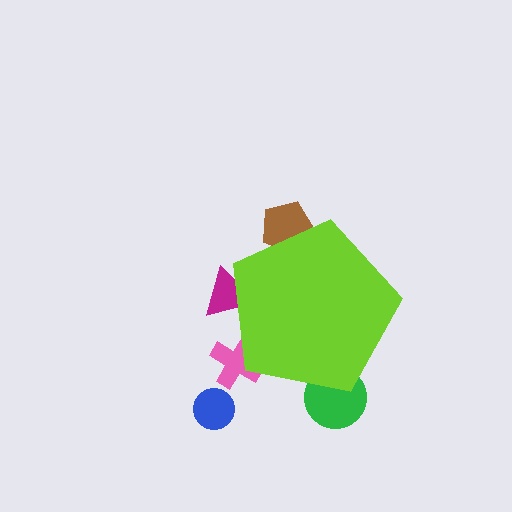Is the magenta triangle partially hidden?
Yes, the magenta triangle is partially hidden behind the lime pentagon.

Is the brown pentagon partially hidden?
Yes, the brown pentagon is partially hidden behind the lime pentagon.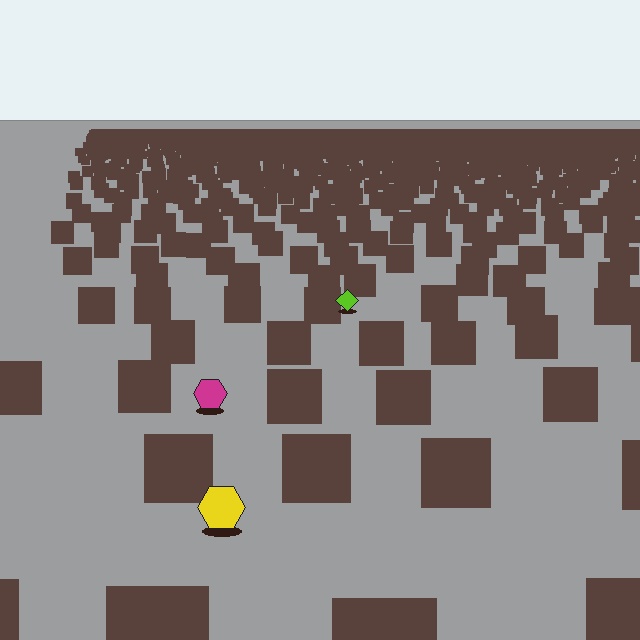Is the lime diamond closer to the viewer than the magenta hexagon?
No. The magenta hexagon is closer — you can tell from the texture gradient: the ground texture is coarser near it.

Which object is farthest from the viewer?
The lime diamond is farthest from the viewer. It appears smaller and the ground texture around it is denser.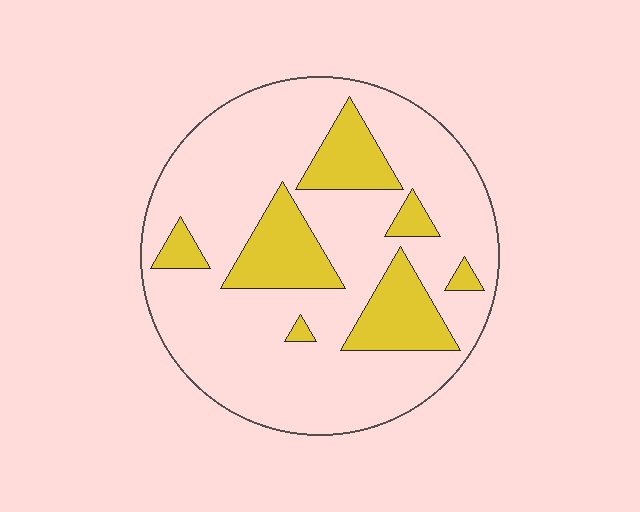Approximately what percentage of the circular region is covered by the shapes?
Approximately 20%.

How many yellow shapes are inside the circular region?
7.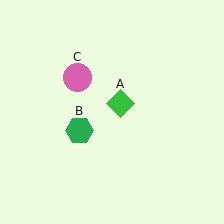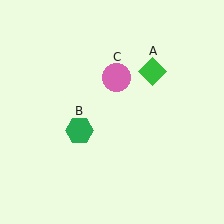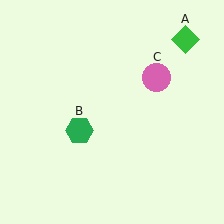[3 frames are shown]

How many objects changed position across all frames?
2 objects changed position: green diamond (object A), pink circle (object C).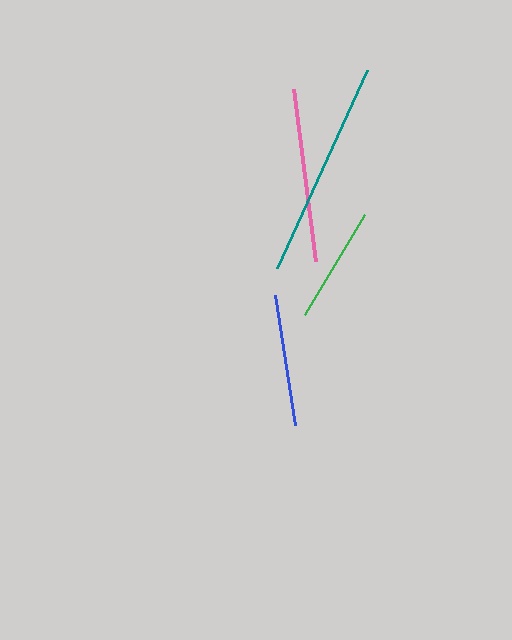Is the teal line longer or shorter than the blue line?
The teal line is longer than the blue line.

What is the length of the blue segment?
The blue segment is approximately 131 pixels long.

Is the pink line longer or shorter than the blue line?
The pink line is longer than the blue line.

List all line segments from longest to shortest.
From longest to shortest: teal, pink, blue, green.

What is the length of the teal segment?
The teal segment is approximately 217 pixels long.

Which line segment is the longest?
The teal line is the longest at approximately 217 pixels.